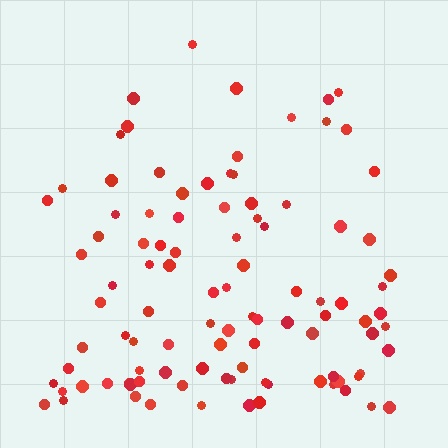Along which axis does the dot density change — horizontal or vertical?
Vertical.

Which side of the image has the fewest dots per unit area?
The top.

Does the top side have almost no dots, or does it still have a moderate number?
Still a moderate number, just noticeably fewer than the bottom.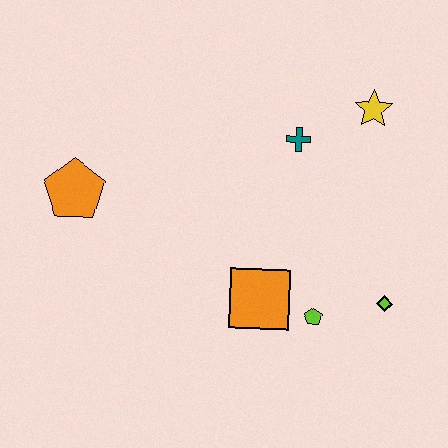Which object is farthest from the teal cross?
The orange pentagon is farthest from the teal cross.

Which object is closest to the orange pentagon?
The orange square is closest to the orange pentagon.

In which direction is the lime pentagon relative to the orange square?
The lime pentagon is to the right of the orange square.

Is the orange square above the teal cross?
No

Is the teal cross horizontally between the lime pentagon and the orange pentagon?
Yes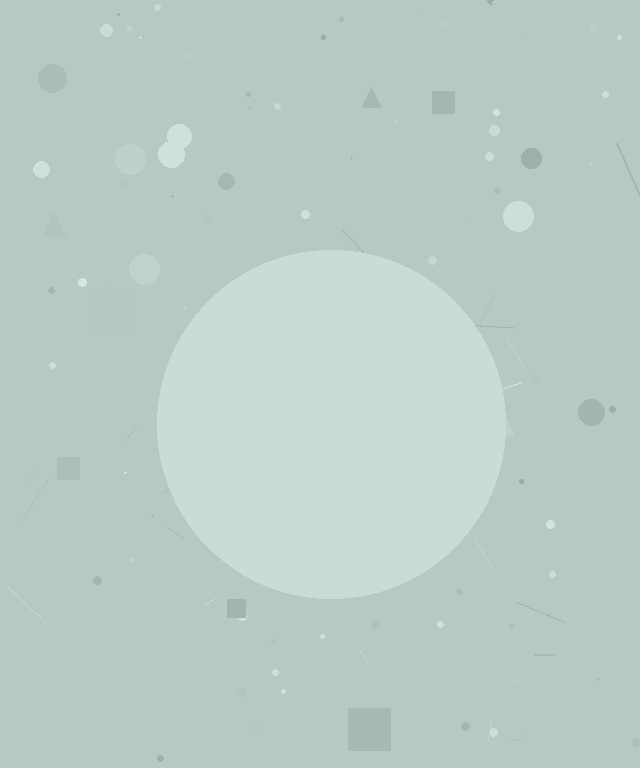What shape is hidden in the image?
A circle is hidden in the image.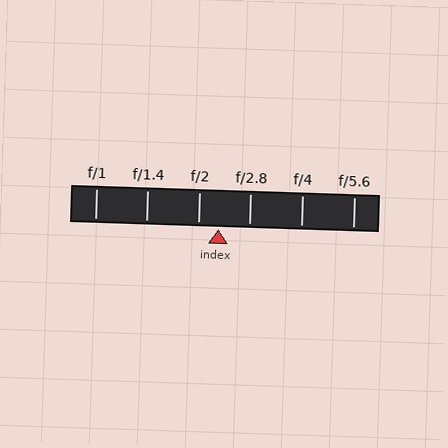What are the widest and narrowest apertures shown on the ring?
The widest aperture shown is f/1 and the narrowest is f/5.6.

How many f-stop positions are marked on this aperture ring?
There are 6 f-stop positions marked.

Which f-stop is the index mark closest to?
The index mark is closest to f/2.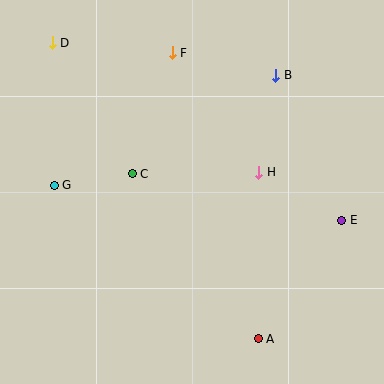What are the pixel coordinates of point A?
Point A is at (258, 339).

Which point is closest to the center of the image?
Point C at (132, 174) is closest to the center.